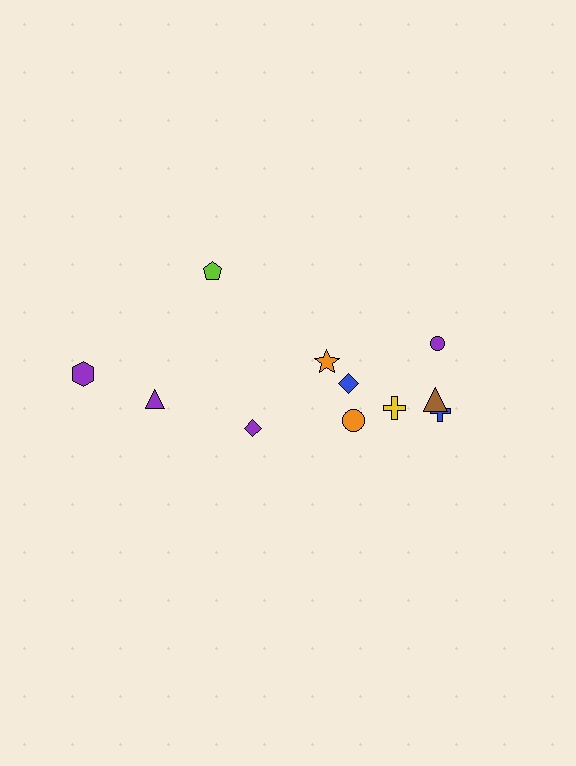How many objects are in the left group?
There are 4 objects.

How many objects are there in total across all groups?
There are 11 objects.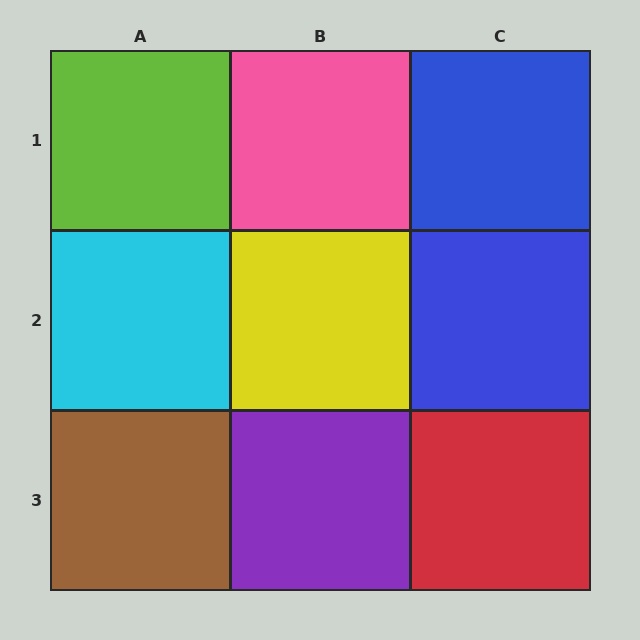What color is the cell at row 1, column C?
Blue.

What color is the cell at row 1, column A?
Lime.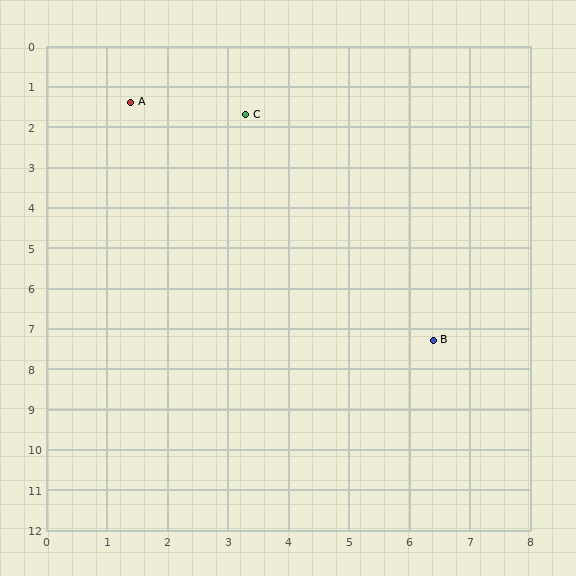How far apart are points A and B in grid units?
Points A and B are about 7.7 grid units apart.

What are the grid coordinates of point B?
Point B is at approximately (6.4, 7.3).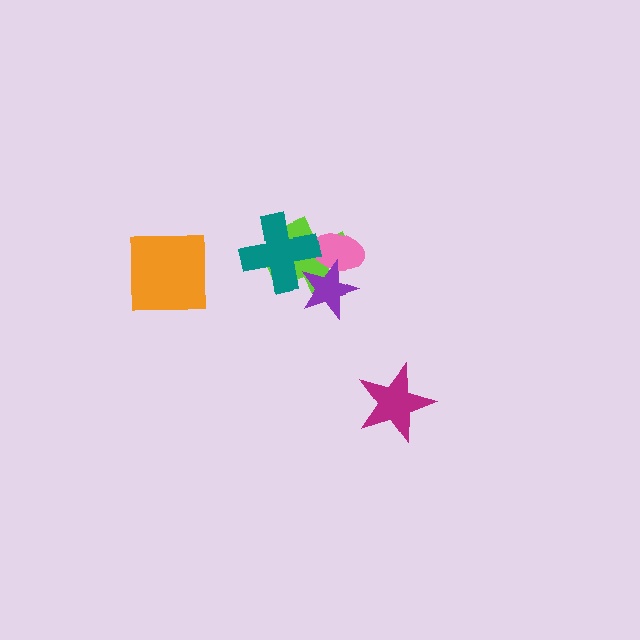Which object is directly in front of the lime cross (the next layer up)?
The pink ellipse is directly in front of the lime cross.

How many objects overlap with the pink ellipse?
3 objects overlap with the pink ellipse.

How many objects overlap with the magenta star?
0 objects overlap with the magenta star.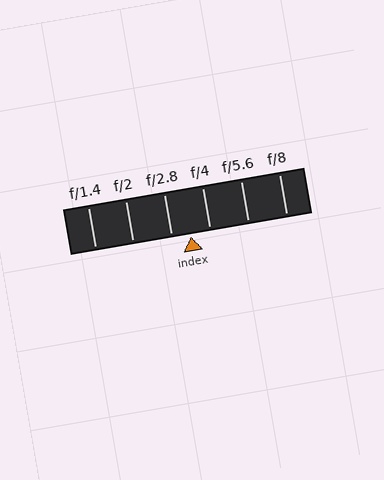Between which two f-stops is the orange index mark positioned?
The index mark is between f/2.8 and f/4.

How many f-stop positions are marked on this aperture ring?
There are 6 f-stop positions marked.